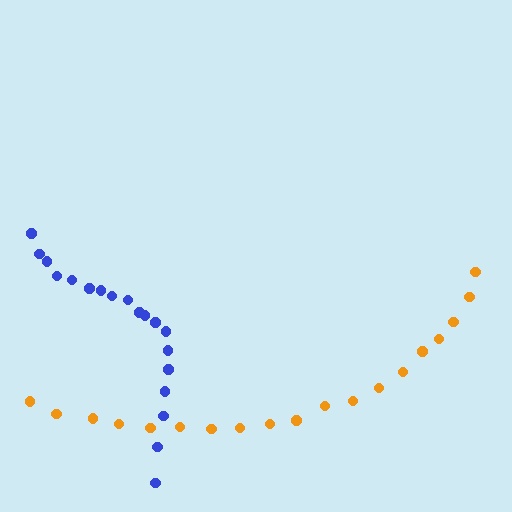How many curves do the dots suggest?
There are 2 distinct paths.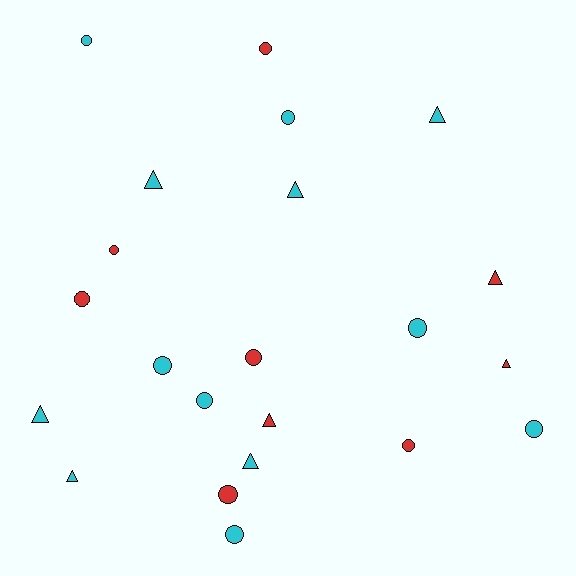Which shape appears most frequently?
Circle, with 13 objects.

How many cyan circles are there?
There are 7 cyan circles.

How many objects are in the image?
There are 22 objects.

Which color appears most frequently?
Cyan, with 13 objects.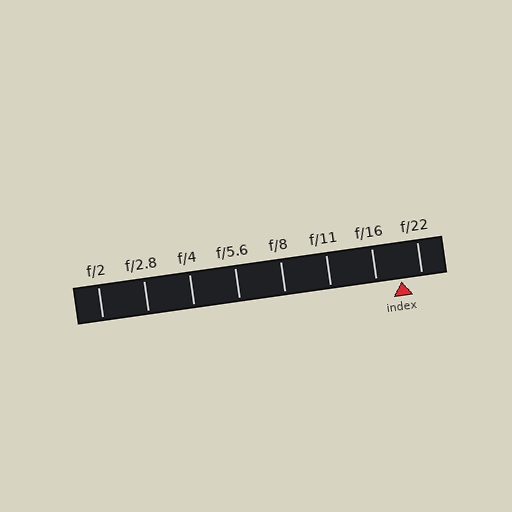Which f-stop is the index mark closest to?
The index mark is closest to f/22.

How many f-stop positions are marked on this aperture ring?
There are 8 f-stop positions marked.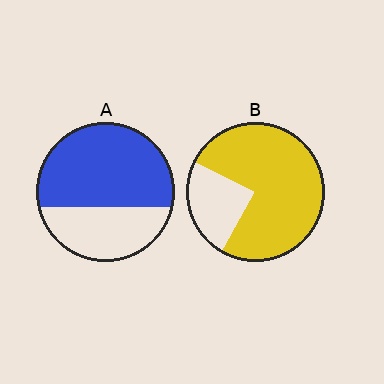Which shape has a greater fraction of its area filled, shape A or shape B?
Shape B.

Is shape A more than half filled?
Yes.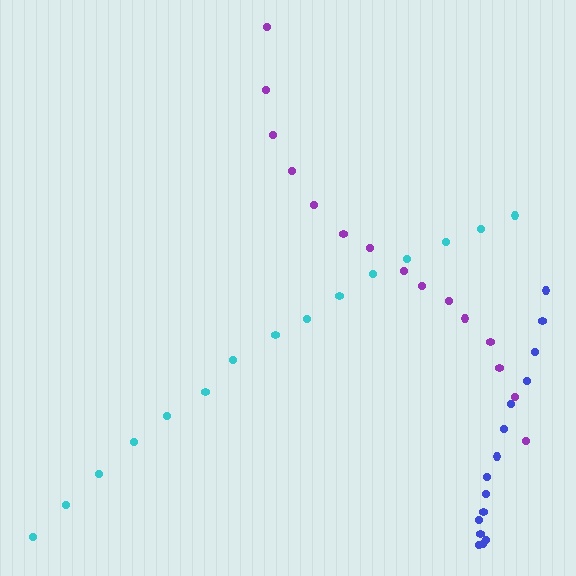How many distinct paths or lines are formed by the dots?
There are 3 distinct paths.